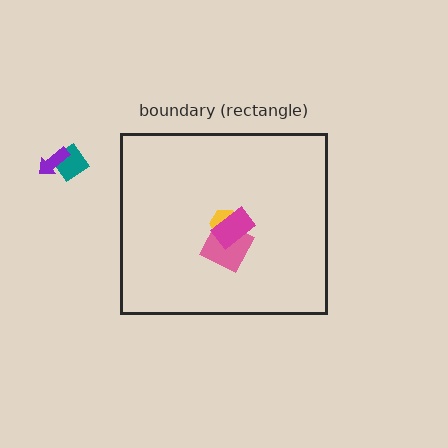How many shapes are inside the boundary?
3 inside, 2 outside.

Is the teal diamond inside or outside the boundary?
Outside.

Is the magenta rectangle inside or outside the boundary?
Inside.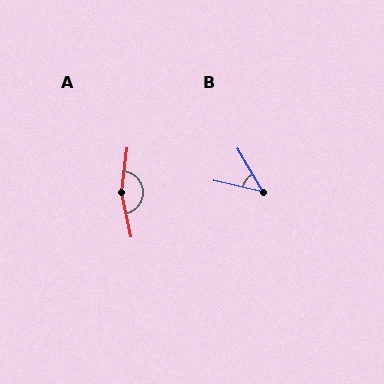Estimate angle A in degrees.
Approximately 161 degrees.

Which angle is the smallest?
B, at approximately 46 degrees.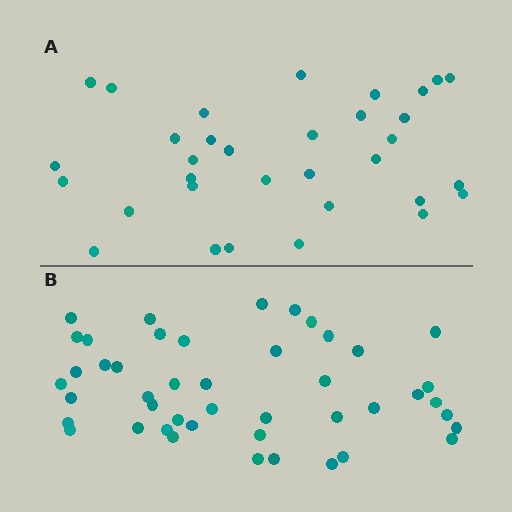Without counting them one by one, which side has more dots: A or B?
Region B (the bottom region) has more dots.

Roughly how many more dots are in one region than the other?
Region B has roughly 12 or so more dots than region A.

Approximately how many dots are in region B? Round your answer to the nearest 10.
About 40 dots. (The exact count is 45, which rounds to 40.)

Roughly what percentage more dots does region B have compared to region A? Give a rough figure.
About 35% more.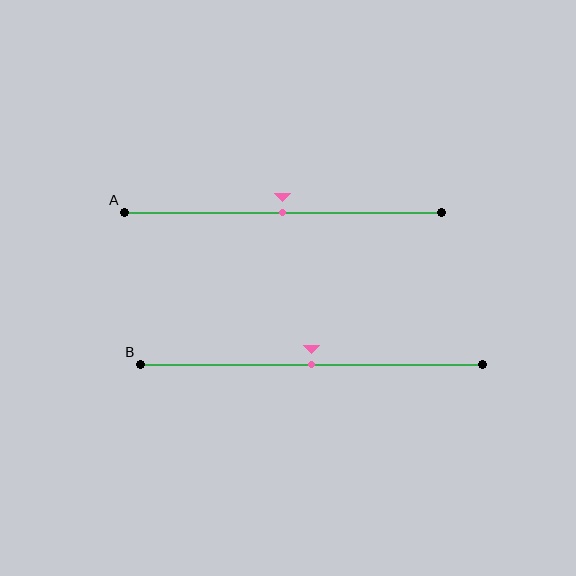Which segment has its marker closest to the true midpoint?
Segment A has its marker closest to the true midpoint.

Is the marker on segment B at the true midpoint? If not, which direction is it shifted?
Yes, the marker on segment B is at the true midpoint.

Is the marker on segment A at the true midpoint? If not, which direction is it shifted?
Yes, the marker on segment A is at the true midpoint.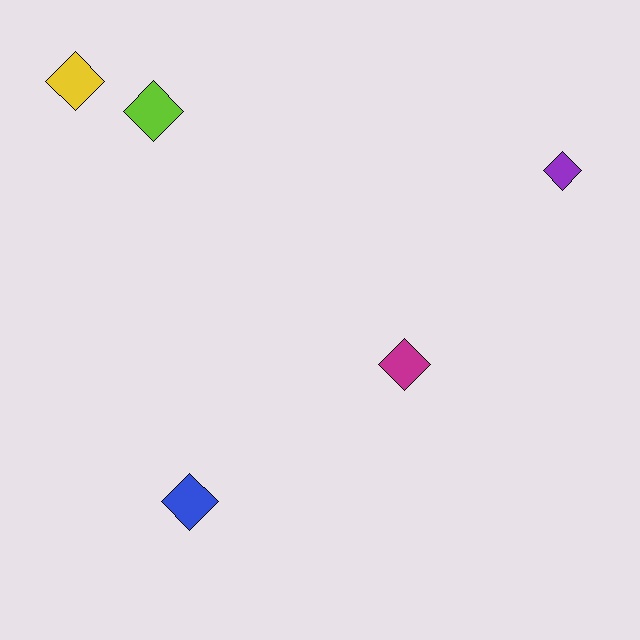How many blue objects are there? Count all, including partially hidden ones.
There is 1 blue object.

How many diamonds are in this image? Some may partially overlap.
There are 5 diamonds.